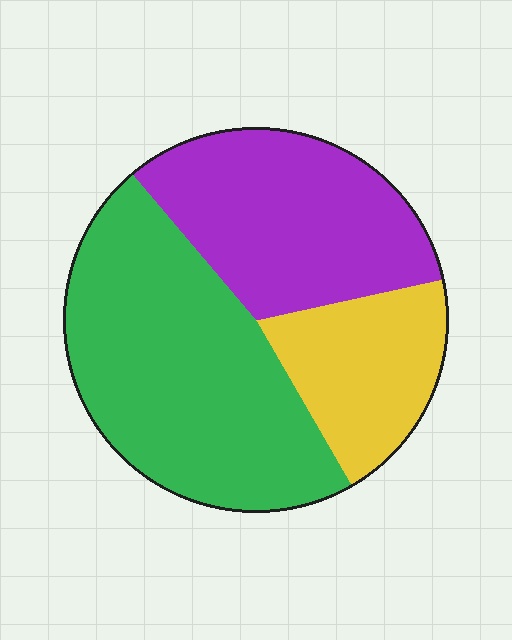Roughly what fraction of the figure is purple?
Purple takes up between a sixth and a third of the figure.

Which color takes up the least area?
Yellow, at roughly 20%.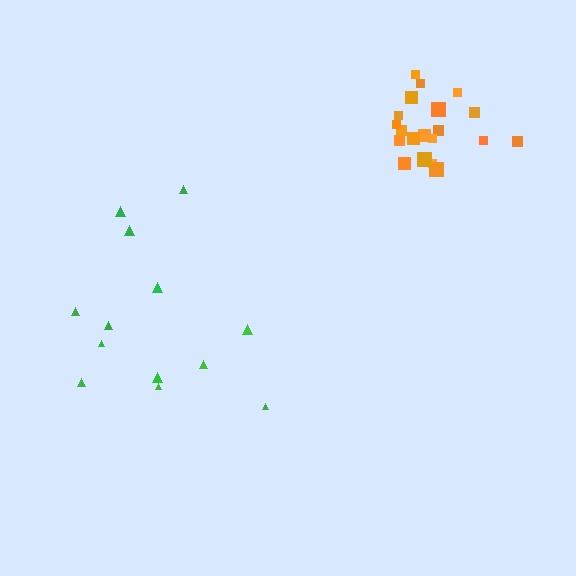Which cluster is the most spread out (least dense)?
Green.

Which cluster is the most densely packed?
Orange.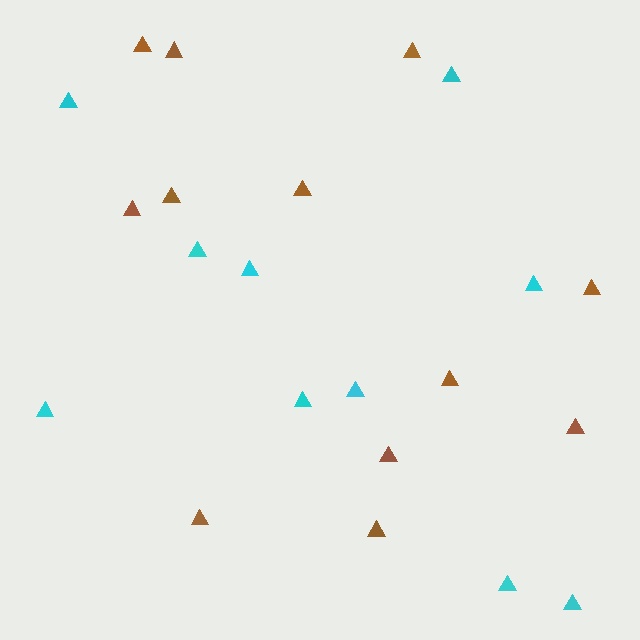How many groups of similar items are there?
There are 2 groups: one group of cyan triangles (10) and one group of brown triangles (12).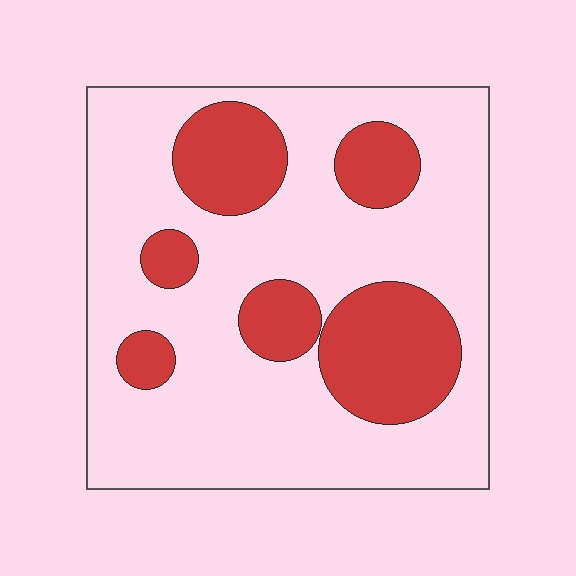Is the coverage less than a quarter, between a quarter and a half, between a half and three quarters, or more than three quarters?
Between a quarter and a half.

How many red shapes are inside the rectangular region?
6.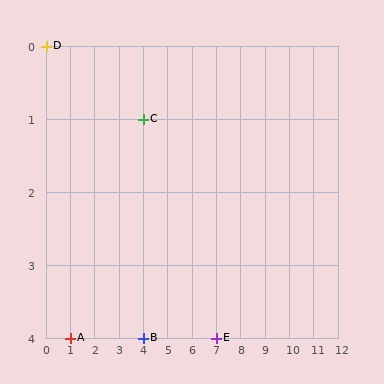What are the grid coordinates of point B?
Point B is at grid coordinates (4, 4).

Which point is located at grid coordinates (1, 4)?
Point A is at (1, 4).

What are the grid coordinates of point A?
Point A is at grid coordinates (1, 4).